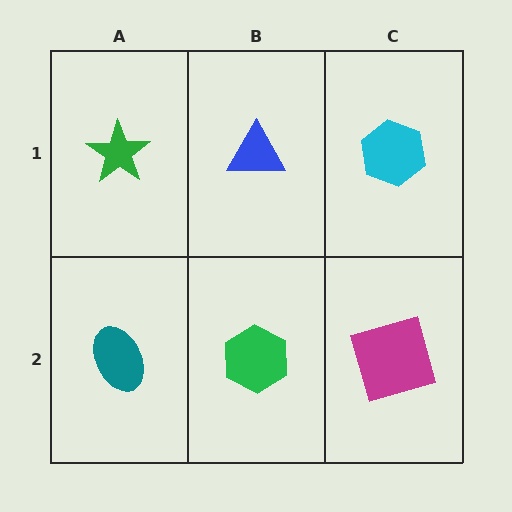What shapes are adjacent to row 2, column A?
A green star (row 1, column A), a green hexagon (row 2, column B).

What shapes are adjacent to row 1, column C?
A magenta square (row 2, column C), a blue triangle (row 1, column B).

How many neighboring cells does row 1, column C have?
2.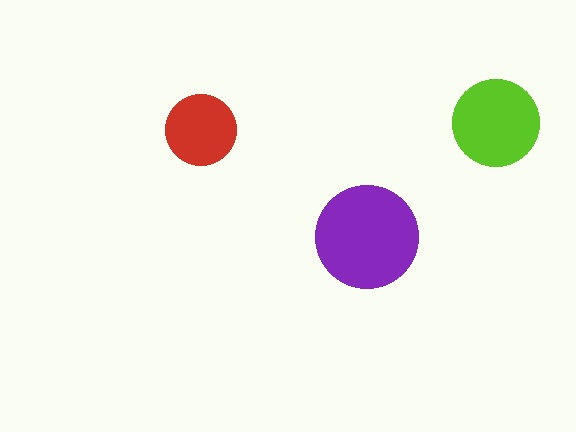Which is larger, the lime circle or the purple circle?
The purple one.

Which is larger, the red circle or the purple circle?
The purple one.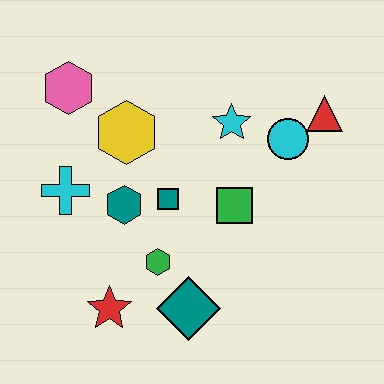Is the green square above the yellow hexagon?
No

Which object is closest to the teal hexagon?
The teal square is closest to the teal hexagon.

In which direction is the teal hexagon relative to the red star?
The teal hexagon is above the red star.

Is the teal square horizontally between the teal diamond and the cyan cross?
Yes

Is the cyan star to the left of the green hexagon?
No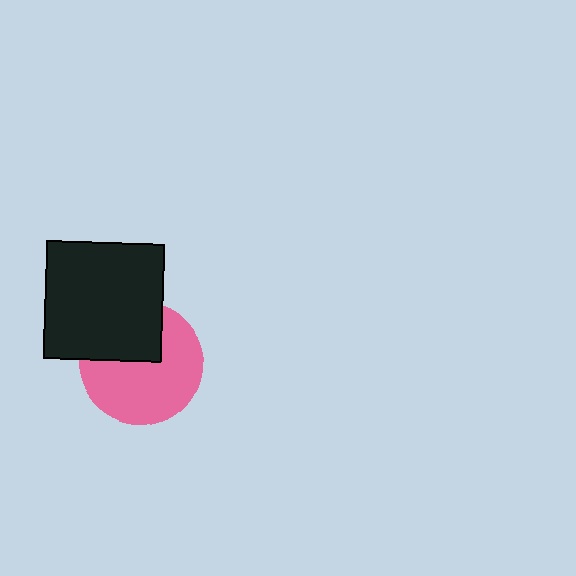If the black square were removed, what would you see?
You would see the complete pink circle.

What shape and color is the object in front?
The object in front is a black square.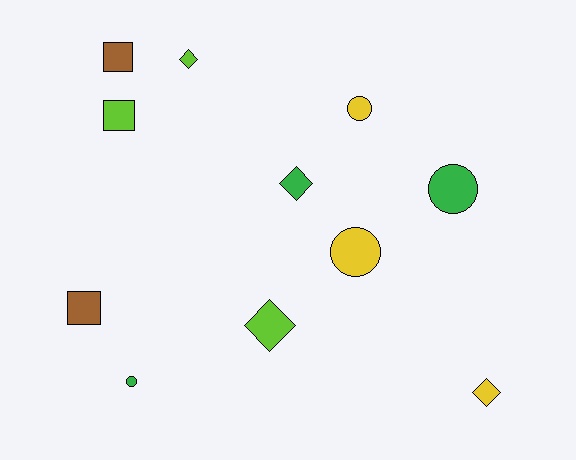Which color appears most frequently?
Green, with 3 objects.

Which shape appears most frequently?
Diamond, with 4 objects.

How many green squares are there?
There are no green squares.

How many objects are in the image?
There are 11 objects.